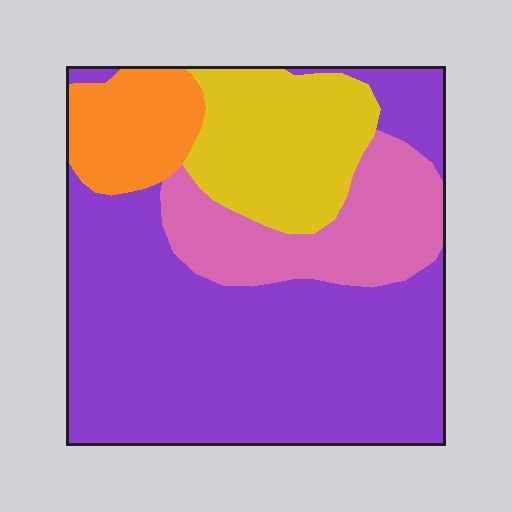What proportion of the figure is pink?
Pink takes up about one sixth (1/6) of the figure.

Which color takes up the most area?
Purple, at roughly 55%.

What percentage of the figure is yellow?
Yellow covers 17% of the figure.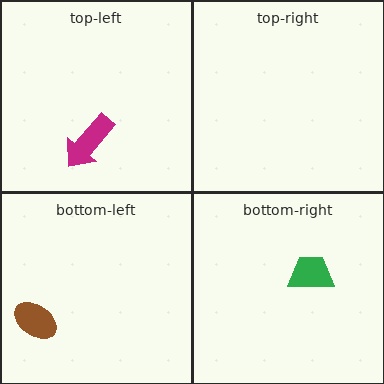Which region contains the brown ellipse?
The bottom-left region.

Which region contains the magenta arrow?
The top-left region.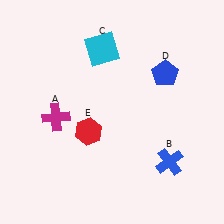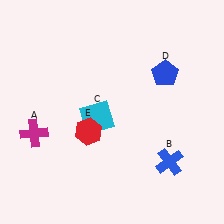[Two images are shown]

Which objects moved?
The objects that moved are: the magenta cross (A), the cyan square (C).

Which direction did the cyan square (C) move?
The cyan square (C) moved down.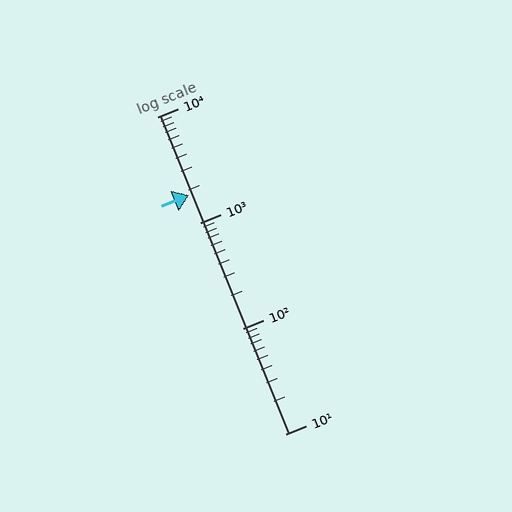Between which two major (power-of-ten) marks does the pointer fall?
The pointer is between 1000 and 10000.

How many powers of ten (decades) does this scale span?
The scale spans 3 decades, from 10 to 10000.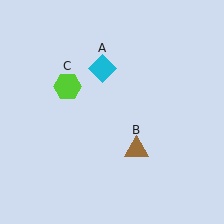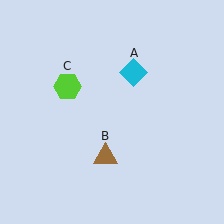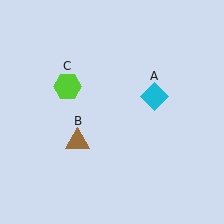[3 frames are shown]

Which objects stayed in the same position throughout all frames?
Lime hexagon (object C) remained stationary.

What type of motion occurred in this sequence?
The cyan diamond (object A), brown triangle (object B) rotated clockwise around the center of the scene.